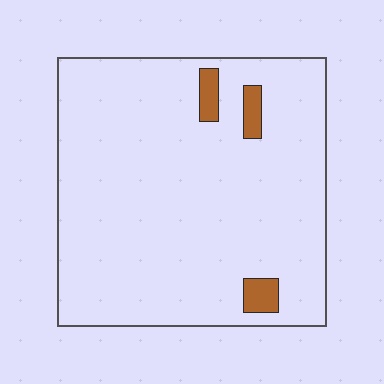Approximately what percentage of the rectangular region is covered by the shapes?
Approximately 5%.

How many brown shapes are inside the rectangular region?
3.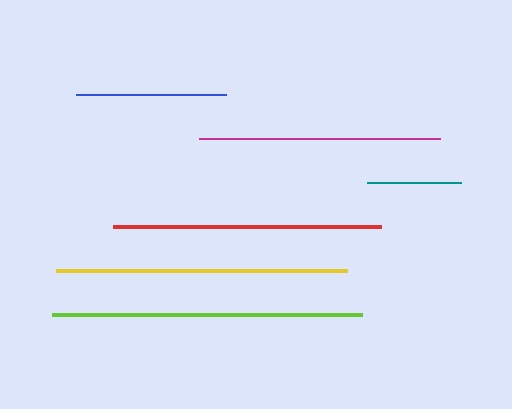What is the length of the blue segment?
The blue segment is approximately 150 pixels long.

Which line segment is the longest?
The lime line is the longest at approximately 310 pixels.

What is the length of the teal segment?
The teal segment is approximately 94 pixels long.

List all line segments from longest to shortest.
From longest to shortest: lime, yellow, red, magenta, blue, teal.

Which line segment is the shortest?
The teal line is the shortest at approximately 94 pixels.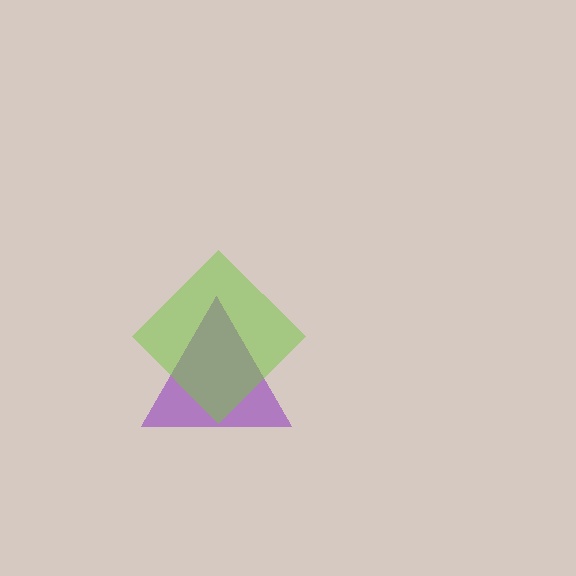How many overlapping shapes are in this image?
There are 2 overlapping shapes in the image.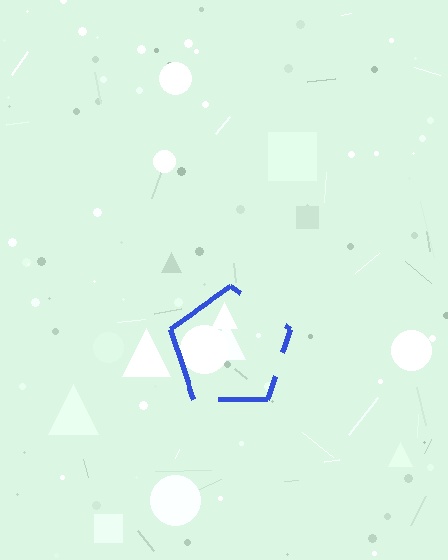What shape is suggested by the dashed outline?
The dashed outline suggests a pentagon.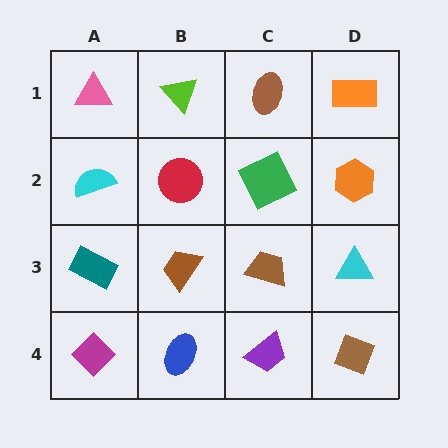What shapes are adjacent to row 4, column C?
A brown trapezoid (row 3, column C), a blue ellipse (row 4, column B), a brown diamond (row 4, column D).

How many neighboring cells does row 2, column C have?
4.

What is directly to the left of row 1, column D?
A brown ellipse.